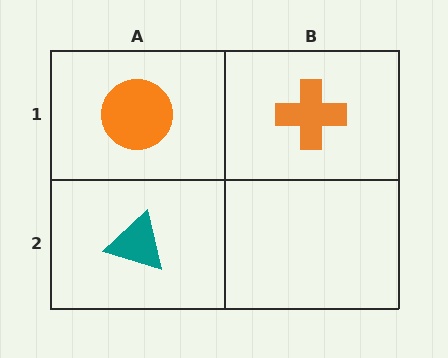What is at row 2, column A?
A teal triangle.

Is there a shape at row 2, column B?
No, that cell is empty.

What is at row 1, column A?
An orange circle.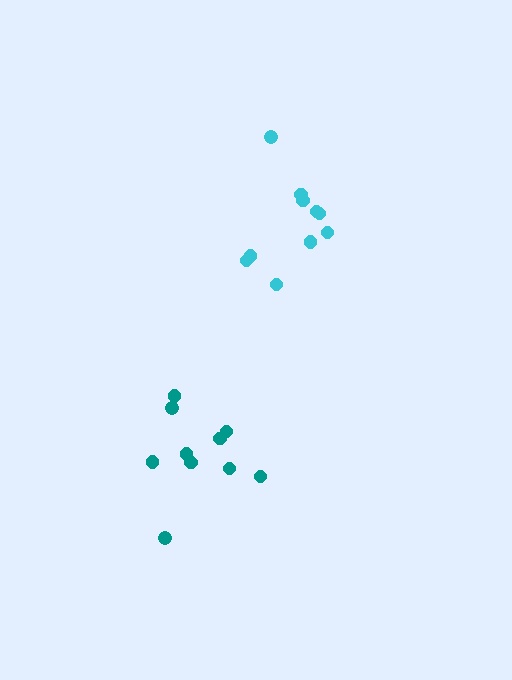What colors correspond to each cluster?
The clusters are colored: teal, cyan.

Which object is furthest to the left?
The teal cluster is leftmost.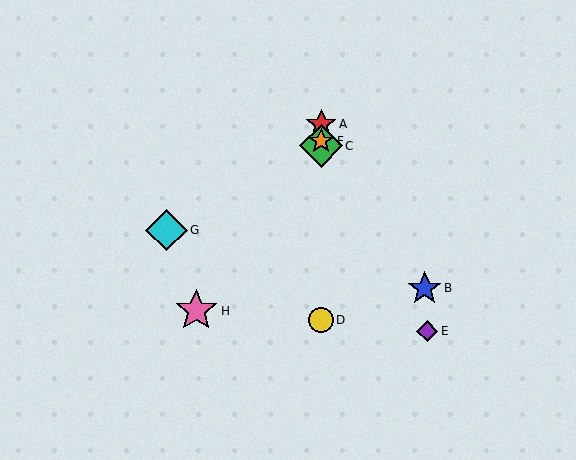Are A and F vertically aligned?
Yes, both are at x≈321.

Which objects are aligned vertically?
Objects A, C, D, F are aligned vertically.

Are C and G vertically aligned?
No, C is at x≈321 and G is at x≈166.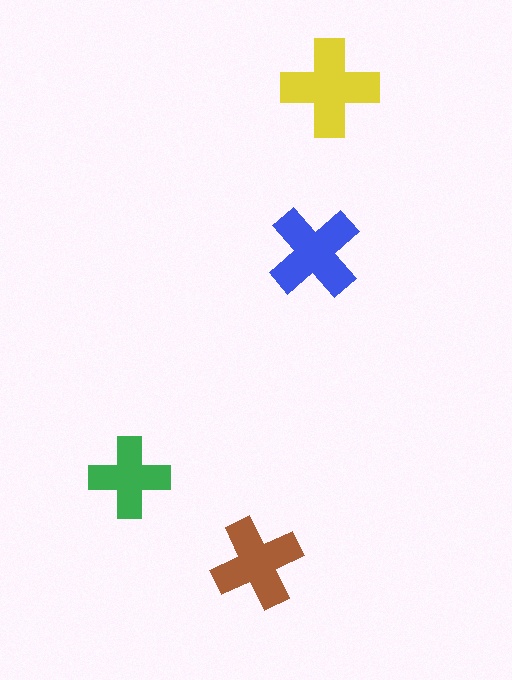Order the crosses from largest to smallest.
the yellow one, the blue one, the brown one, the green one.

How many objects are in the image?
There are 4 objects in the image.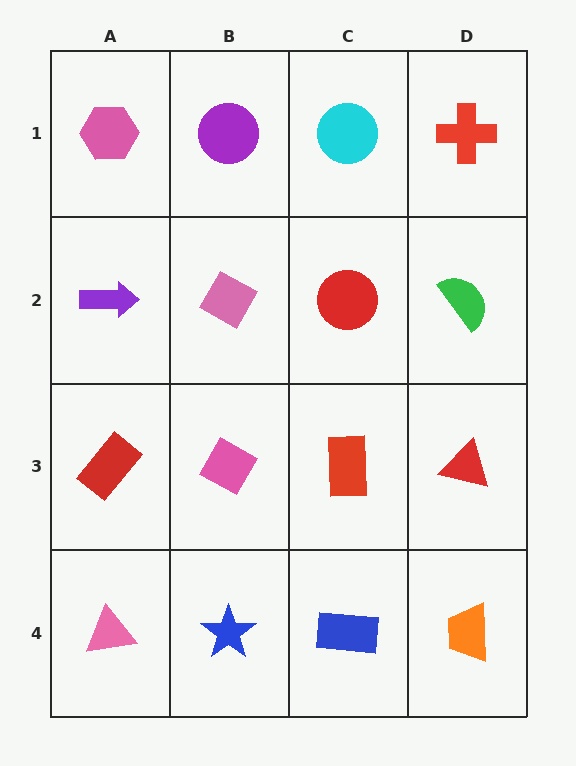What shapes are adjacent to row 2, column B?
A purple circle (row 1, column B), a pink diamond (row 3, column B), a purple arrow (row 2, column A), a red circle (row 2, column C).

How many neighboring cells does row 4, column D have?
2.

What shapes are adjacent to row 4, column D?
A red triangle (row 3, column D), a blue rectangle (row 4, column C).